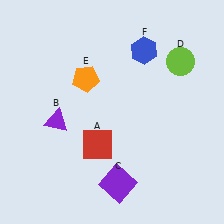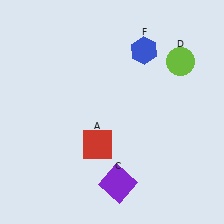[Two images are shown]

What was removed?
The orange pentagon (E), the purple triangle (B) were removed in Image 2.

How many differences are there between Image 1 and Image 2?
There are 2 differences between the two images.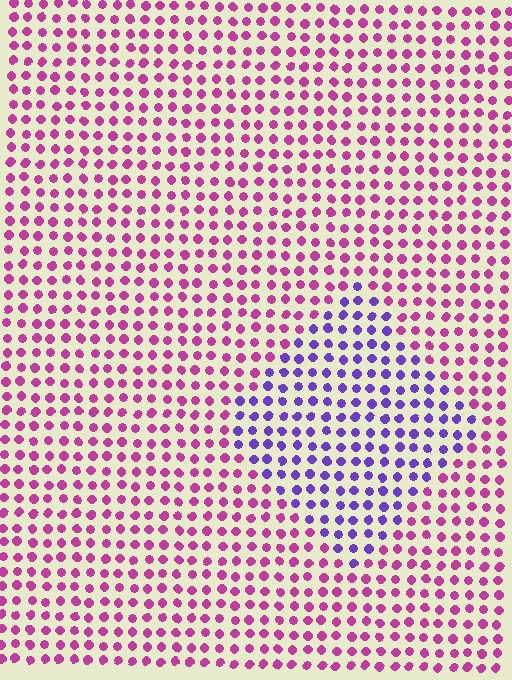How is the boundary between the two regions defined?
The boundary is defined purely by a slight shift in hue (about 51 degrees). Spacing, size, and orientation are identical on both sides.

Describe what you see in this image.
The image is filled with small magenta elements in a uniform arrangement. A diamond-shaped region is visible where the elements are tinted to a slightly different hue, forming a subtle color boundary.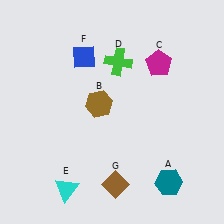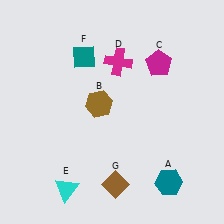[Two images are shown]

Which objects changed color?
D changed from green to magenta. F changed from blue to teal.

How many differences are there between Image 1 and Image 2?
There are 2 differences between the two images.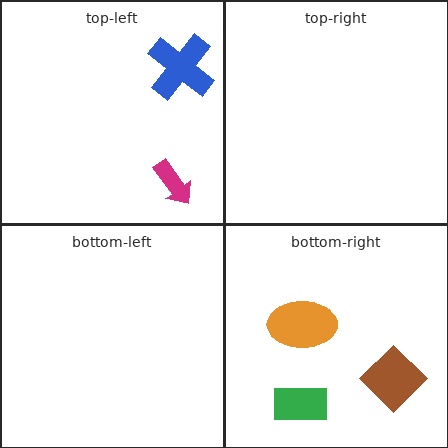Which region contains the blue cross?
The top-left region.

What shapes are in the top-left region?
The blue cross, the magenta arrow.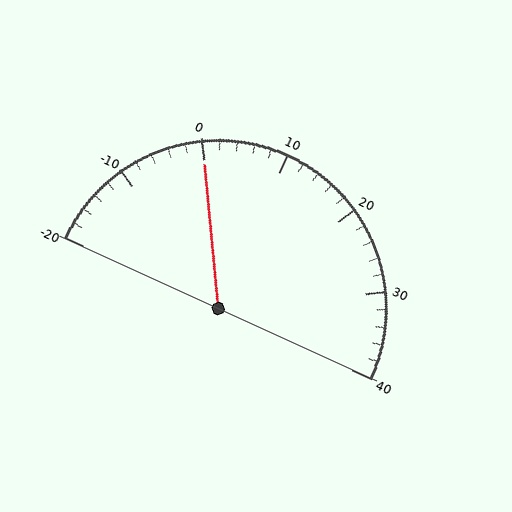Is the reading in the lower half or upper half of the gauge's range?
The reading is in the lower half of the range (-20 to 40).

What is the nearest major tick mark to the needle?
The nearest major tick mark is 0.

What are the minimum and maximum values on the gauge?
The gauge ranges from -20 to 40.